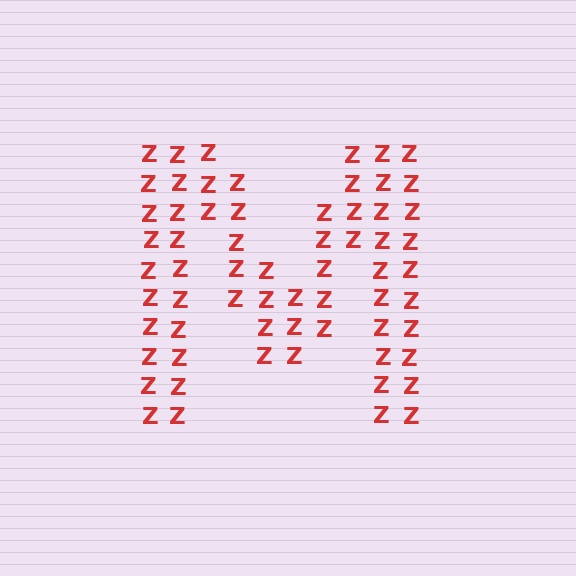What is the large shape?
The large shape is the letter M.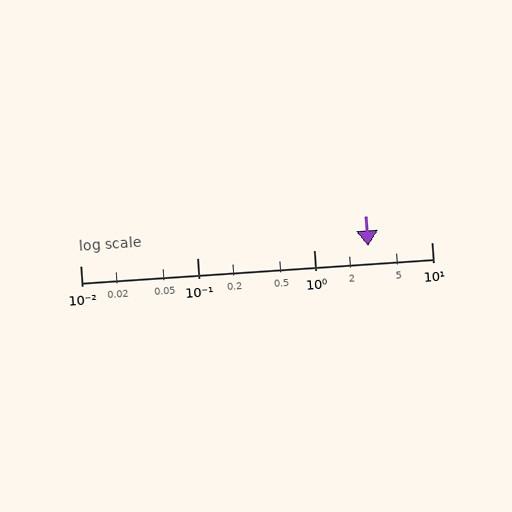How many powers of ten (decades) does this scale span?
The scale spans 3 decades, from 0.01 to 10.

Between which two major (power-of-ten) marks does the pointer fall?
The pointer is between 1 and 10.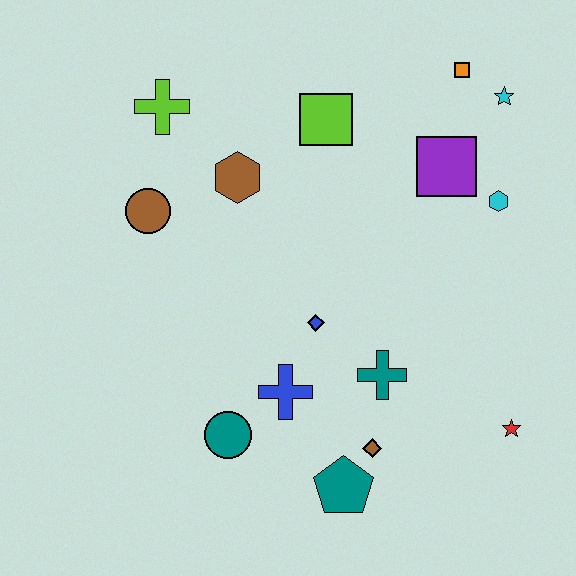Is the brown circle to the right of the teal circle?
No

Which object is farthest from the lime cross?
The red star is farthest from the lime cross.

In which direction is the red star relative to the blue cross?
The red star is to the right of the blue cross.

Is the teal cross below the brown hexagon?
Yes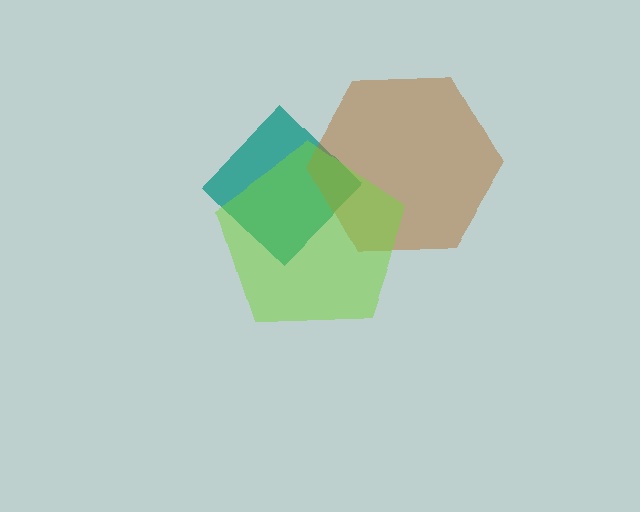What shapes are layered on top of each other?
The layered shapes are: a teal diamond, a brown hexagon, a lime pentagon.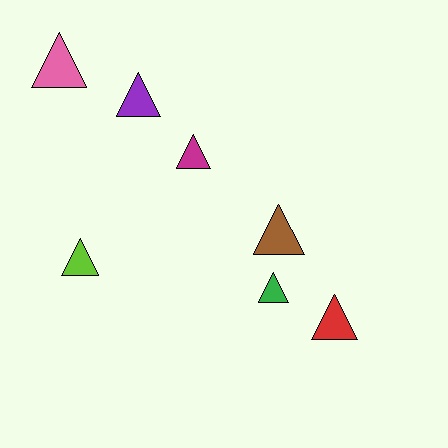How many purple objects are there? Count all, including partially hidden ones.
There is 1 purple object.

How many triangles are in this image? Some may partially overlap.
There are 7 triangles.